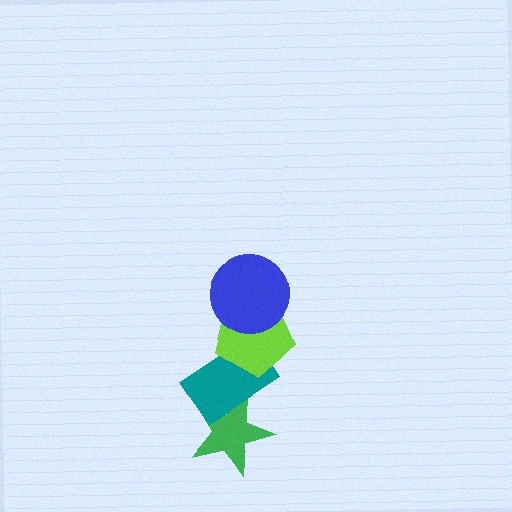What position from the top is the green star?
The green star is 4th from the top.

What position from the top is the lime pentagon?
The lime pentagon is 2nd from the top.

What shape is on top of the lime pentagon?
The blue circle is on top of the lime pentagon.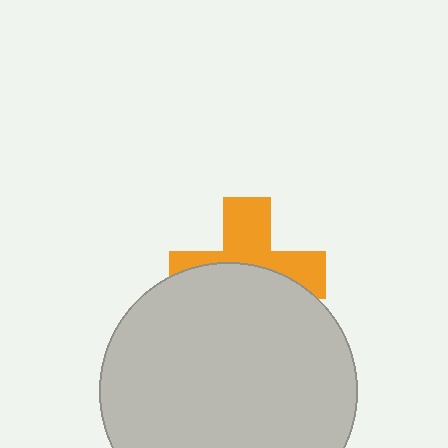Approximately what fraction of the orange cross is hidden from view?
Roughly 54% of the orange cross is hidden behind the light gray circle.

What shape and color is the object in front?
The object in front is a light gray circle.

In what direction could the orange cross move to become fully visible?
The orange cross could move up. That would shift it out from behind the light gray circle entirely.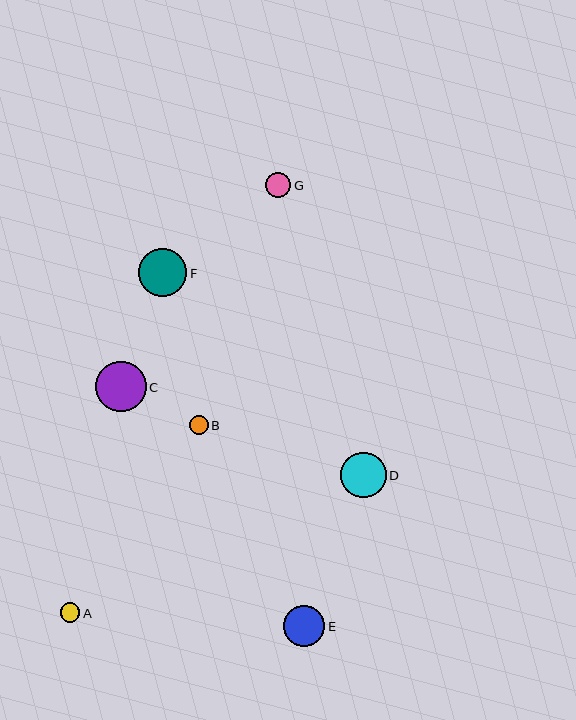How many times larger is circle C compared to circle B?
Circle C is approximately 2.7 times the size of circle B.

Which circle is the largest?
Circle C is the largest with a size of approximately 51 pixels.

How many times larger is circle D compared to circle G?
Circle D is approximately 1.8 times the size of circle G.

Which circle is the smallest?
Circle B is the smallest with a size of approximately 19 pixels.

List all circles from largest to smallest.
From largest to smallest: C, F, D, E, G, A, B.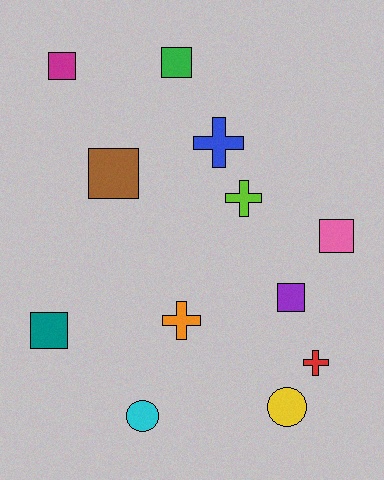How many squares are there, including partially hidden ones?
There are 6 squares.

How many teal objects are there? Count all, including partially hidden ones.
There is 1 teal object.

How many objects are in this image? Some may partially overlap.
There are 12 objects.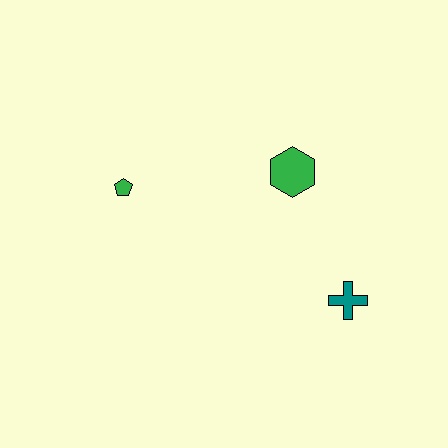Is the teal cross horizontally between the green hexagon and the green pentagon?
No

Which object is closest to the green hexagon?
The teal cross is closest to the green hexagon.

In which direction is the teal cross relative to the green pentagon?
The teal cross is to the right of the green pentagon.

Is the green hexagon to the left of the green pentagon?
No